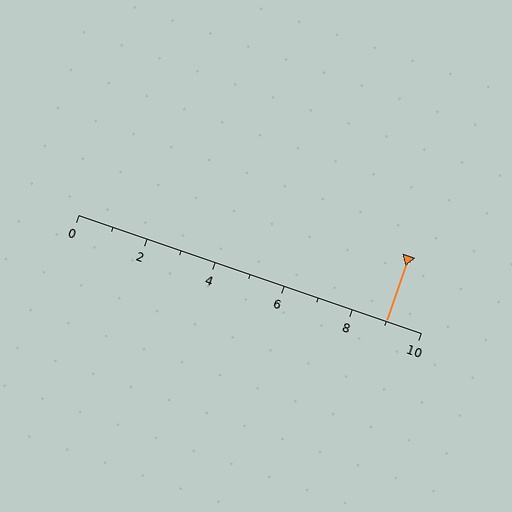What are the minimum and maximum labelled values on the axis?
The axis runs from 0 to 10.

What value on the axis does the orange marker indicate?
The marker indicates approximately 9.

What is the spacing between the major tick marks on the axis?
The major ticks are spaced 2 apart.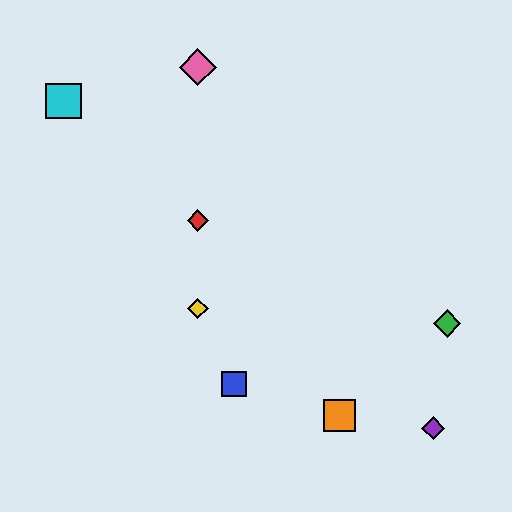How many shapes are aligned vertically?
3 shapes (the red diamond, the yellow diamond, the pink diamond) are aligned vertically.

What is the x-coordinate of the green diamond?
The green diamond is at x≈447.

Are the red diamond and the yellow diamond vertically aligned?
Yes, both are at x≈198.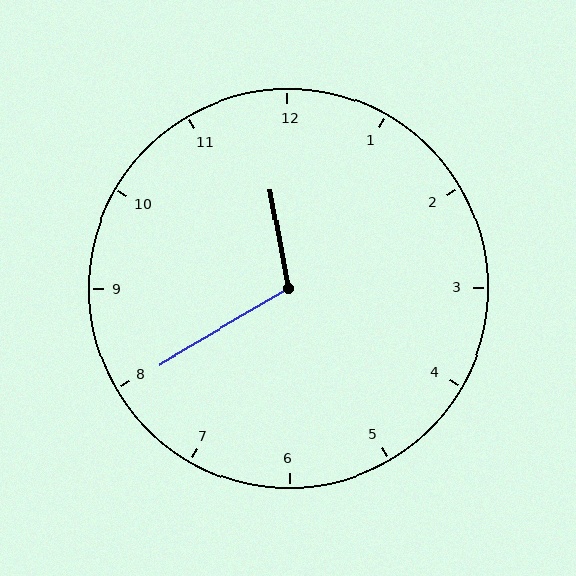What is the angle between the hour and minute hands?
Approximately 110 degrees.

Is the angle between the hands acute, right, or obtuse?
It is obtuse.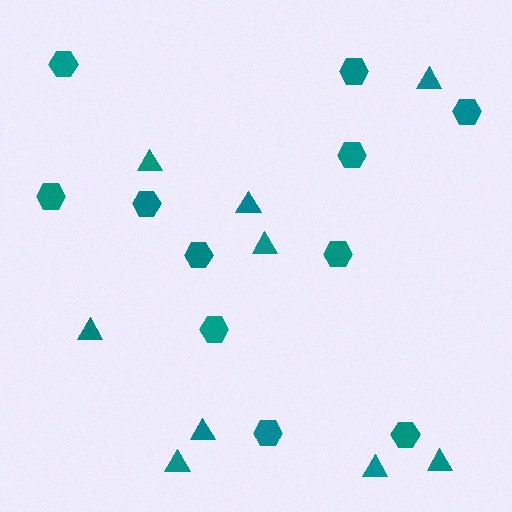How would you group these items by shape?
There are 2 groups: one group of triangles (9) and one group of hexagons (11).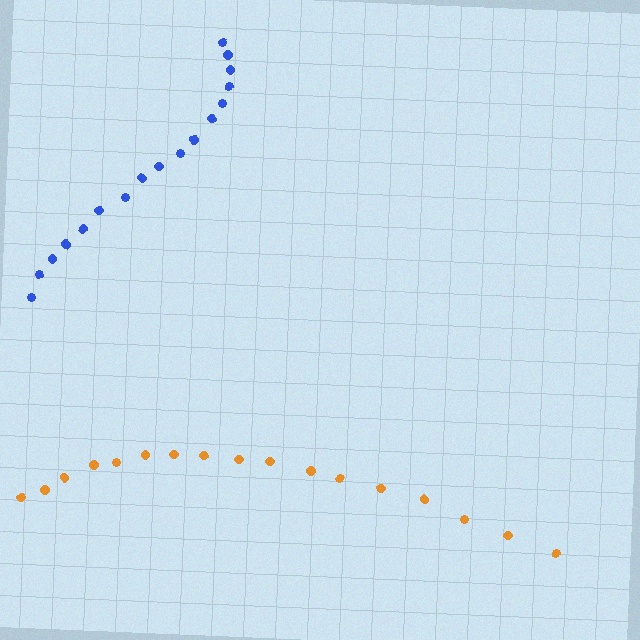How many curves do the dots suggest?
There are 2 distinct paths.